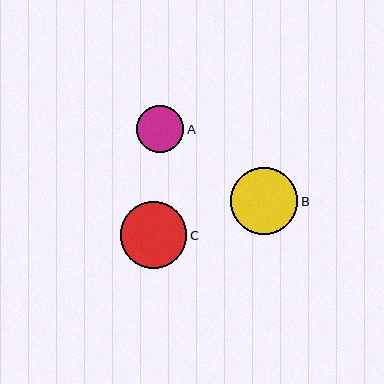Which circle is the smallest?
Circle A is the smallest with a size of approximately 47 pixels.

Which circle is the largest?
Circle B is the largest with a size of approximately 67 pixels.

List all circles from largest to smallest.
From largest to smallest: B, C, A.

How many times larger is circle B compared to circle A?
Circle B is approximately 1.4 times the size of circle A.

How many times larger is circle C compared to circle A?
Circle C is approximately 1.4 times the size of circle A.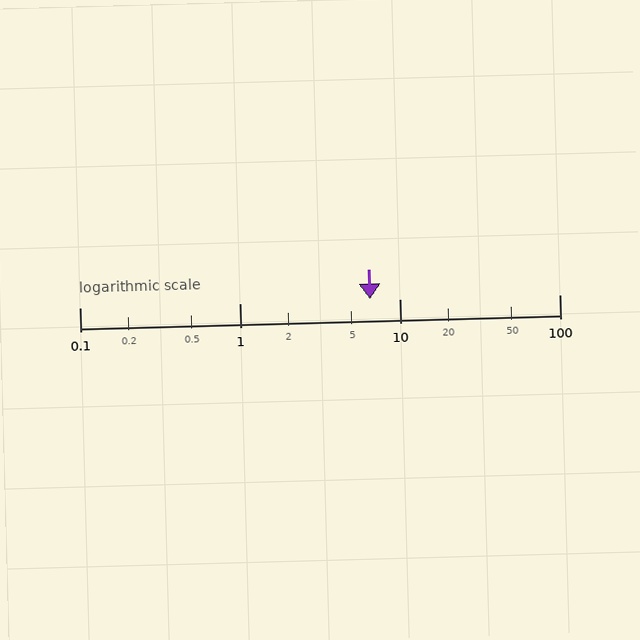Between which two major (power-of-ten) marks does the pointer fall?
The pointer is between 1 and 10.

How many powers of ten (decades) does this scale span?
The scale spans 3 decades, from 0.1 to 100.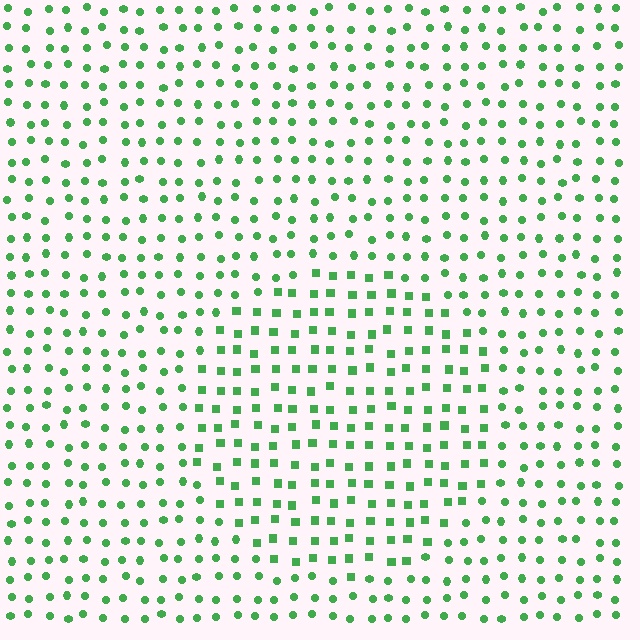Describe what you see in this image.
The image is filled with small green elements arranged in a uniform grid. A circle-shaped region contains squares, while the surrounding area contains circles. The boundary is defined purely by the change in element shape.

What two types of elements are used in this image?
The image uses squares inside the circle region and circles outside it.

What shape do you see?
I see a circle.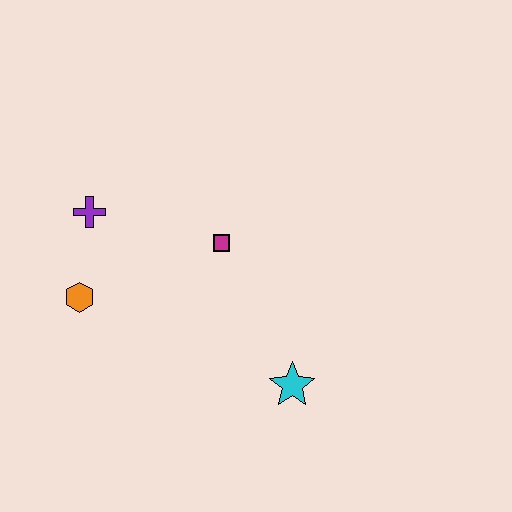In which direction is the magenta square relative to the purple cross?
The magenta square is to the right of the purple cross.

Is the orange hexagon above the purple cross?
No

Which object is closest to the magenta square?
The purple cross is closest to the magenta square.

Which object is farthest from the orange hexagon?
The cyan star is farthest from the orange hexagon.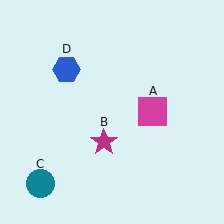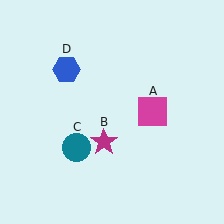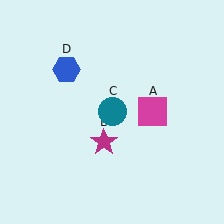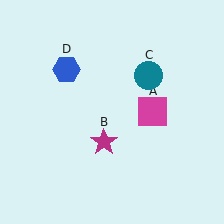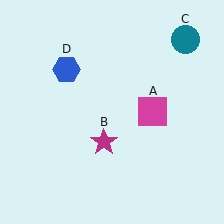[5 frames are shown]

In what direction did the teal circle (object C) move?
The teal circle (object C) moved up and to the right.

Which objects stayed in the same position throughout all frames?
Magenta square (object A) and magenta star (object B) and blue hexagon (object D) remained stationary.